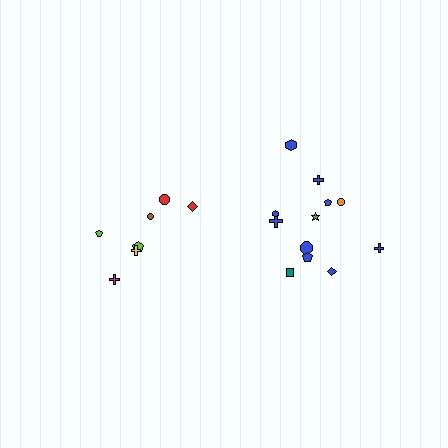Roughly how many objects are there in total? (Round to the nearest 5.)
Roughly 20 objects in total.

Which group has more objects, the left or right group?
The right group.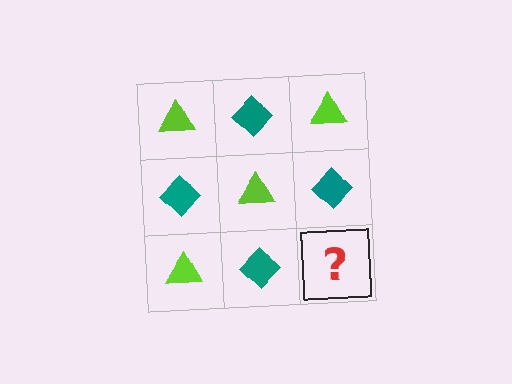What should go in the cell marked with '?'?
The missing cell should contain a lime triangle.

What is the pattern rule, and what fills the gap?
The rule is that it alternates lime triangle and teal diamond in a checkerboard pattern. The gap should be filled with a lime triangle.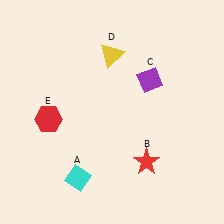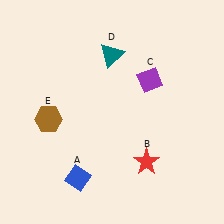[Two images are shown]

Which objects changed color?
A changed from cyan to blue. D changed from yellow to teal. E changed from red to brown.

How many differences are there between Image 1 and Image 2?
There are 3 differences between the two images.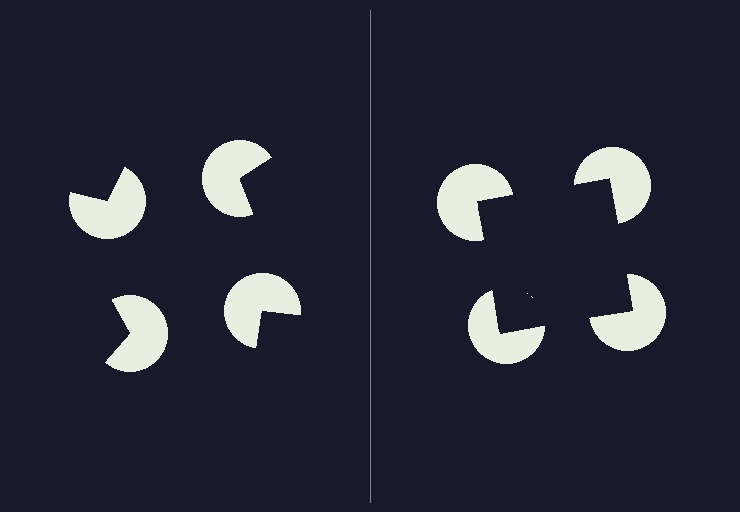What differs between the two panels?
The pac-man discs are positioned identically on both sides; only the wedge orientations differ. On the right they align to a square; on the left they are misaligned.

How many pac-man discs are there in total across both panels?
8 — 4 on each side.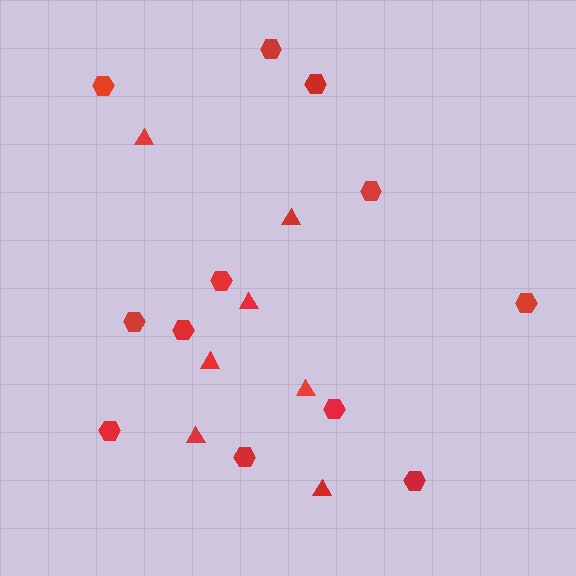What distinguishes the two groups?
There are 2 groups: one group of triangles (7) and one group of hexagons (12).